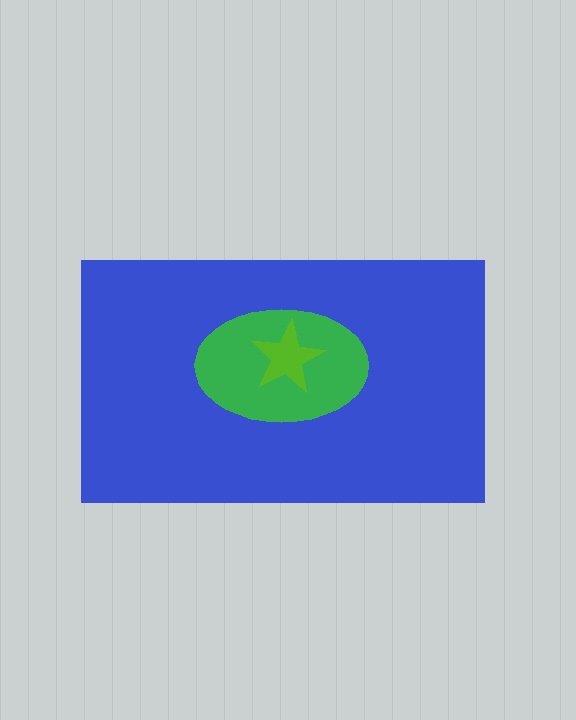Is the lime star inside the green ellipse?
Yes.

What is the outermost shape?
The blue rectangle.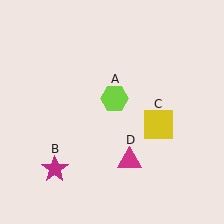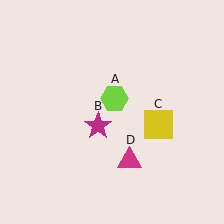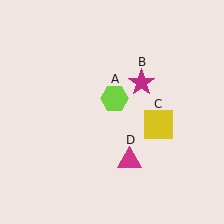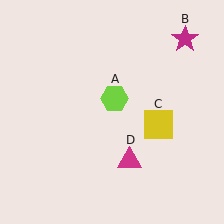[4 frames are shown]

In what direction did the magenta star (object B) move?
The magenta star (object B) moved up and to the right.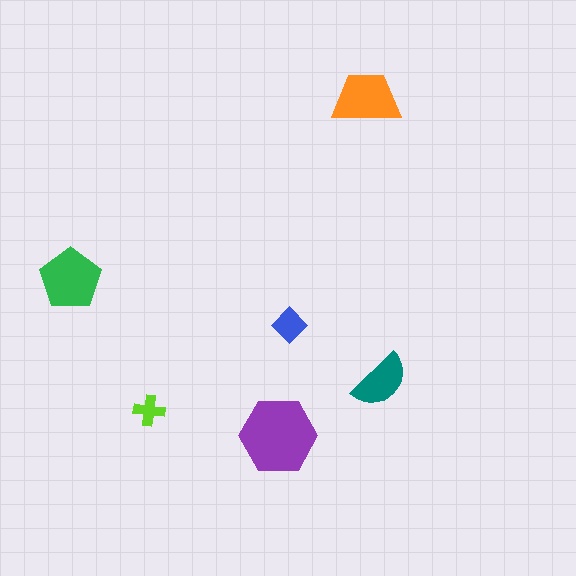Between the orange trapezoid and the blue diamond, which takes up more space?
The orange trapezoid.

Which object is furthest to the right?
The teal semicircle is rightmost.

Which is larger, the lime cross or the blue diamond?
The blue diamond.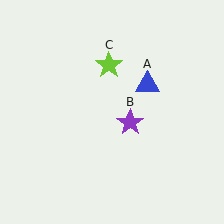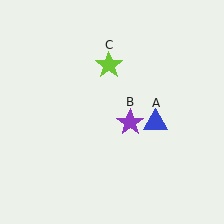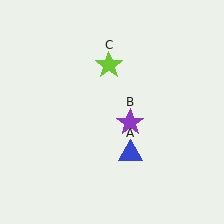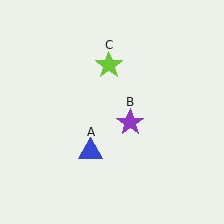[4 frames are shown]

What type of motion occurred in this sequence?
The blue triangle (object A) rotated clockwise around the center of the scene.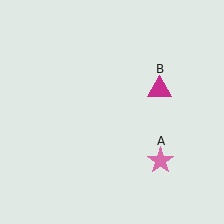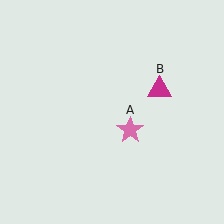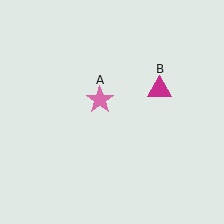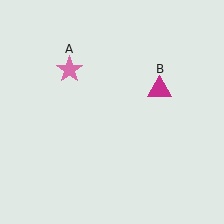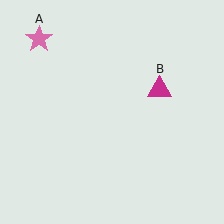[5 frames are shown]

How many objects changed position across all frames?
1 object changed position: pink star (object A).